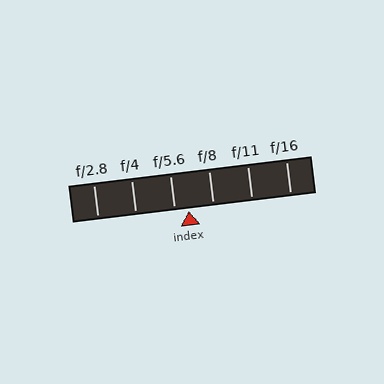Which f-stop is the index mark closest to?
The index mark is closest to f/5.6.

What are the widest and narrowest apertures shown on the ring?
The widest aperture shown is f/2.8 and the narrowest is f/16.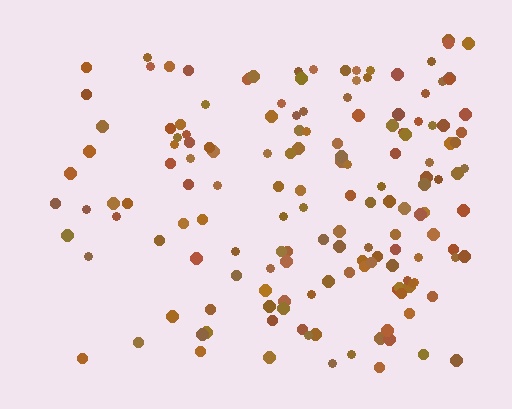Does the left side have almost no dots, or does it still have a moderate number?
Still a moderate number, just noticeably fewer than the right.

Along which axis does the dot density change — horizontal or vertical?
Horizontal.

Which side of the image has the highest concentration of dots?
The right.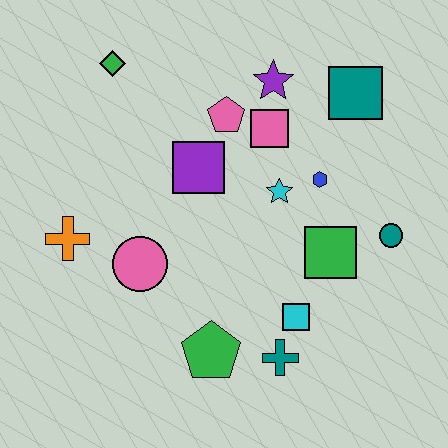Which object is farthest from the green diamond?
The teal cross is farthest from the green diamond.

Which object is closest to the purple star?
The pink square is closest to the purple star.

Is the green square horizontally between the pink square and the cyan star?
No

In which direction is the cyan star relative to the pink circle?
The cyan star is to the right of the pink circle.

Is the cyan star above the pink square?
No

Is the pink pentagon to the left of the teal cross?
Yes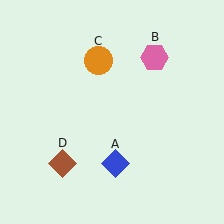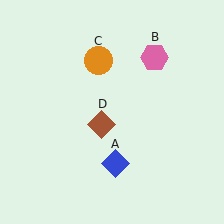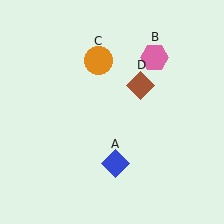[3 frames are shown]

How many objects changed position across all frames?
1 object changed position: brown diamond (object D).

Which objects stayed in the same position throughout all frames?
Blue diamond (object A) and pink hexagon (object B) and orange circle (object C) remained stationary.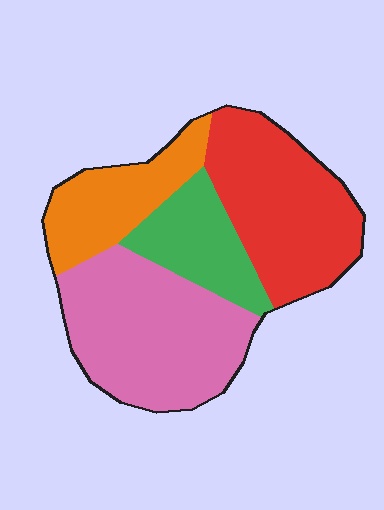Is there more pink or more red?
Pink.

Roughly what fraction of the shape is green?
Green takes up less than a sixth of the shape.